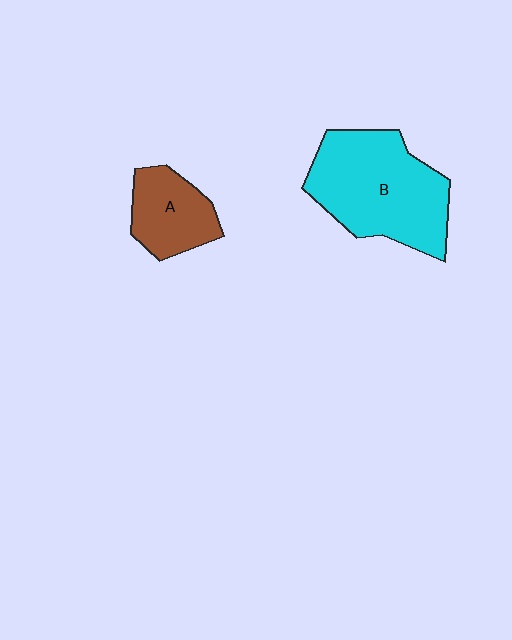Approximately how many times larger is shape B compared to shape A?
Approximately 2.1 times.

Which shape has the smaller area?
Shape A (brown).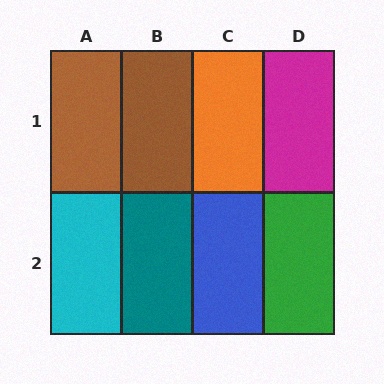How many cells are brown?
2 cells are brown.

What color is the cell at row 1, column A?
Brown.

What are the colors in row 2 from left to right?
Cyan, teal, blue, green.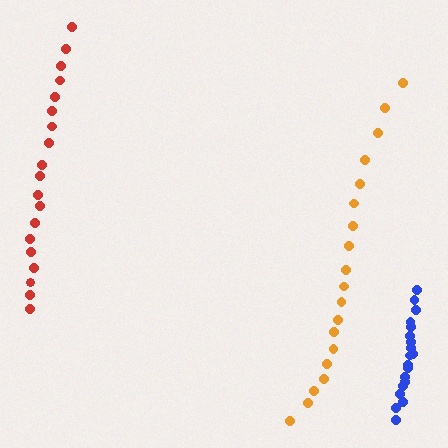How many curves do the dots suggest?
There are 3 distinct paths.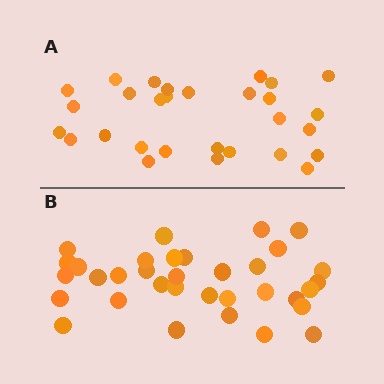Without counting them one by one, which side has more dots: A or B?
Region B (the bottom region) has more dots.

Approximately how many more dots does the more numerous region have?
Region B has about 5 more dots than region A.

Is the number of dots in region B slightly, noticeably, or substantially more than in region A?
Region B has only slightly more — the two regions are fairly close. The ratio is roughly 1.2 to 1.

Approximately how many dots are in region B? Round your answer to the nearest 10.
About 30 dots. (The exact count is 34, which rounds to 30.)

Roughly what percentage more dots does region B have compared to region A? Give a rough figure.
About 15% more.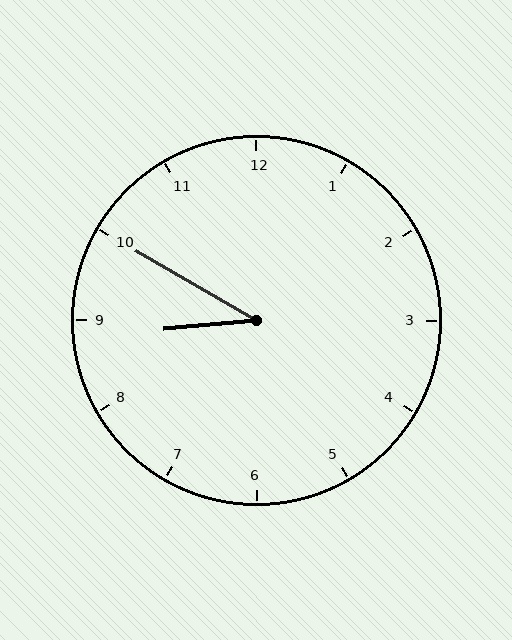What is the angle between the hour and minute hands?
Approximately 35 degrees.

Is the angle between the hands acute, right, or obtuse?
It is acute.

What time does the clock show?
8:50.